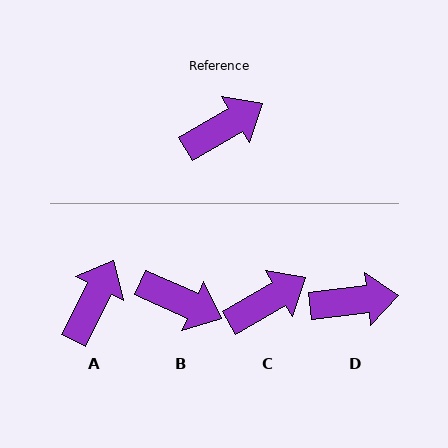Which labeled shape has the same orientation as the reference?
C.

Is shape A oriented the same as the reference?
No, it is off by about 33 degrees.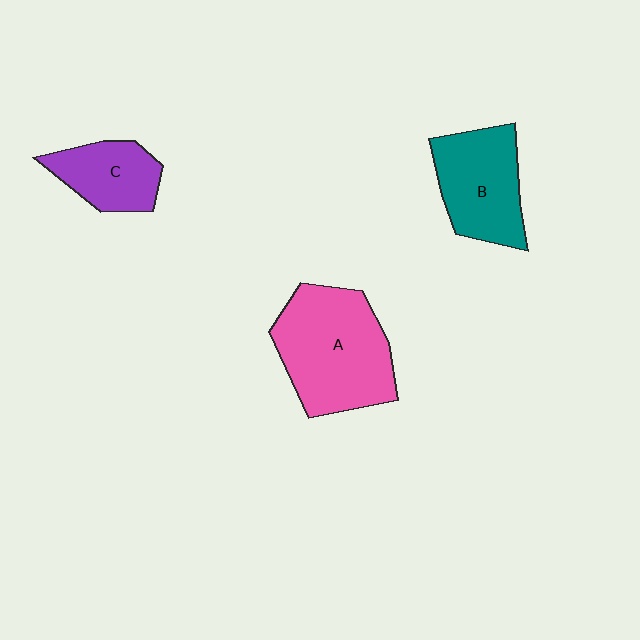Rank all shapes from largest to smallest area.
From largest to smallest: A (pink), B (teal), C (purple).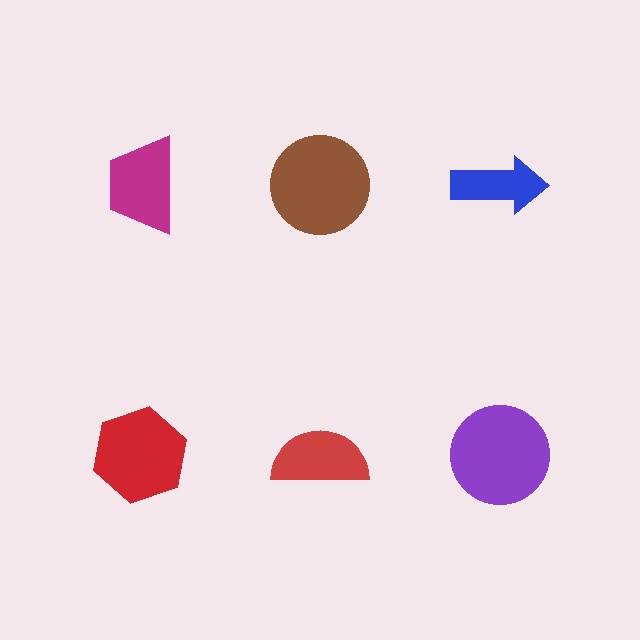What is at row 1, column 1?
A magenta trapezoid.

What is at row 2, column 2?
A red semicircle.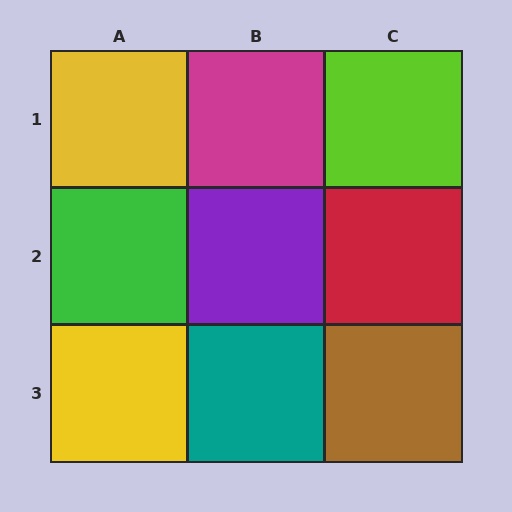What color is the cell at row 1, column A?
Yellow.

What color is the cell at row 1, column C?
Lime.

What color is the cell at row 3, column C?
Brown.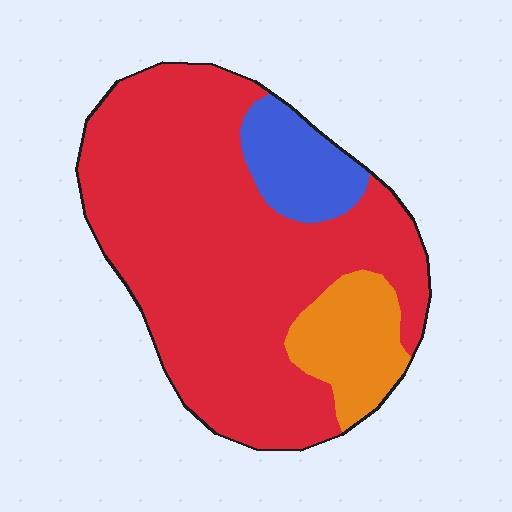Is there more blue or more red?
Red.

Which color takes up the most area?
Red, at roughly 75%.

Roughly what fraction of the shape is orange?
Orange covers about 15% of the shape.